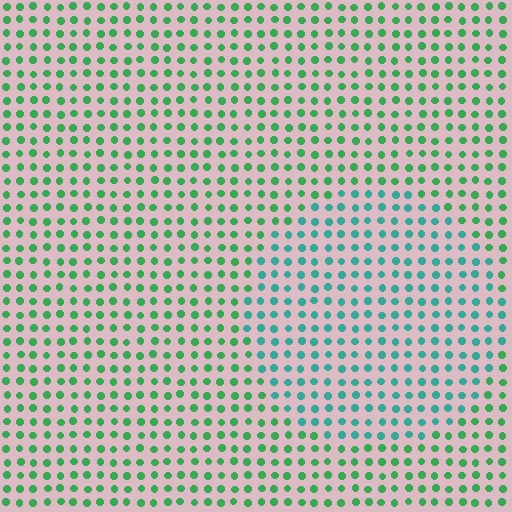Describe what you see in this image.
The image is filled with small green elements in a uniform arrangement. A circle-shaped region is visible where the elements are tinted to a slightly different hue, forming a subtle color boundary.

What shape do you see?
I see a circle.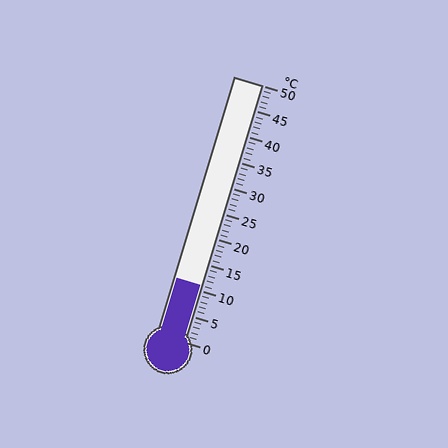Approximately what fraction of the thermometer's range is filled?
The thermometer is filled to approximately 20% of its range.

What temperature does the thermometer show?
The thermometer shows approximately 11°C.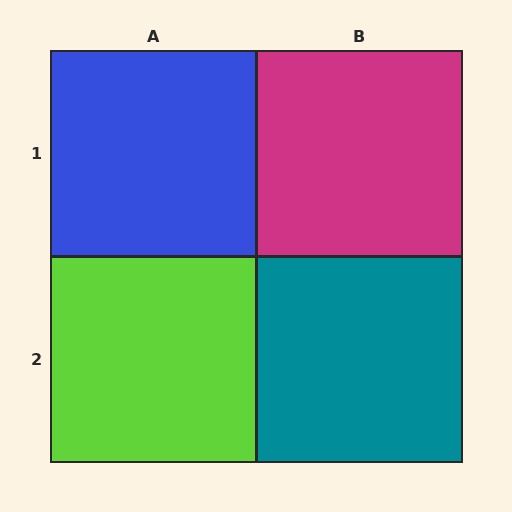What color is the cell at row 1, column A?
Blue.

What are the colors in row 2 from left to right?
Lime, teal.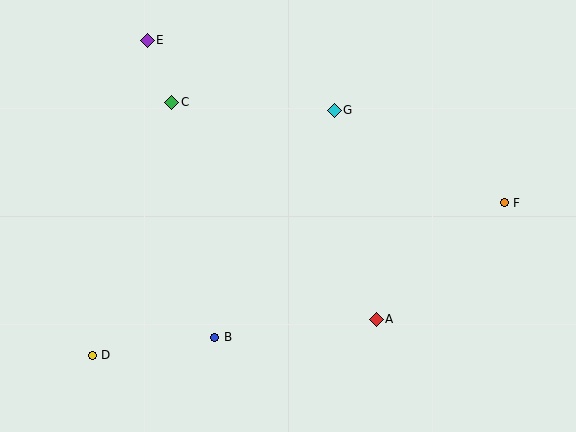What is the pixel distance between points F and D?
The distance between F and D is 439 pixels.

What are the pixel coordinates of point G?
Point G is at (334, 110).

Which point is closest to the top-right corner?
Point F is closest to the top-right corner.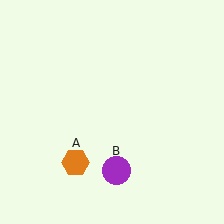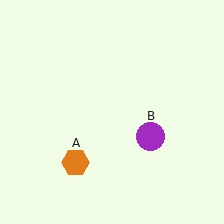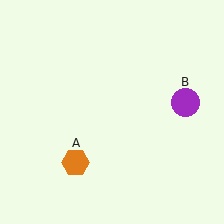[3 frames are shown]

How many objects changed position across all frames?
1 object changed position: purple circle (object B).